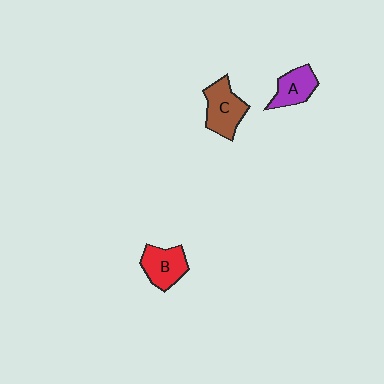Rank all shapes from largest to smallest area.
From largest to smallest: C (brown), B (red), A (purple).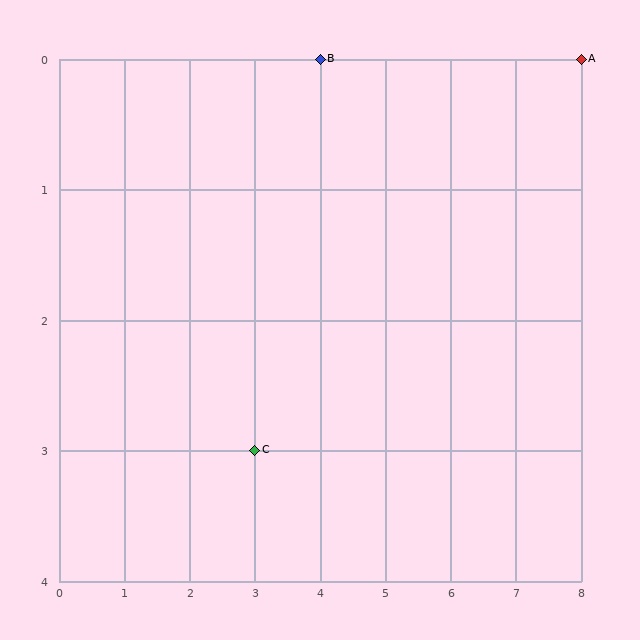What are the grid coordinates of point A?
Point A is at grid coordinates (8, 0).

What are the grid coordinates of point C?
Point C is at grid coordinates (3, 3).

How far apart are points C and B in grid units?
Points C and B are 1 column and 3 rows apart (about 3.2 grid units diagonally).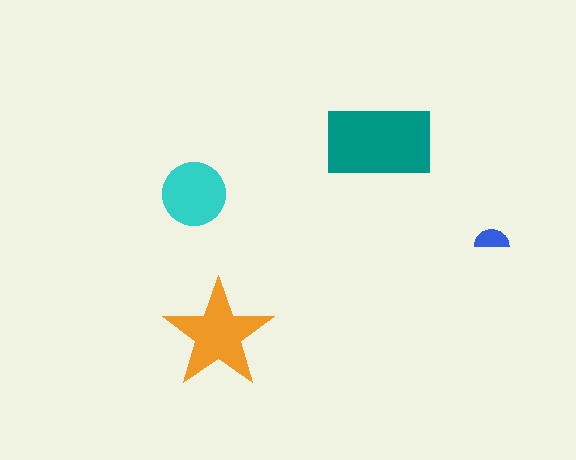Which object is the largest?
The teal rectangle.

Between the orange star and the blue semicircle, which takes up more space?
The orange star.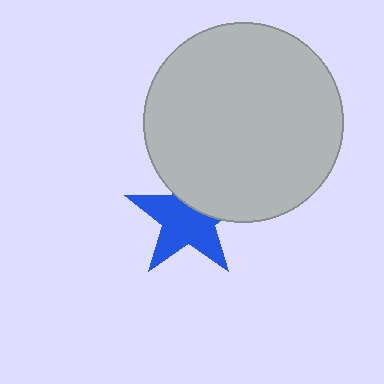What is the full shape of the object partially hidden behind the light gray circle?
The partially hidden object is a blue star.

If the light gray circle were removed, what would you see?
You would see the complete blue star.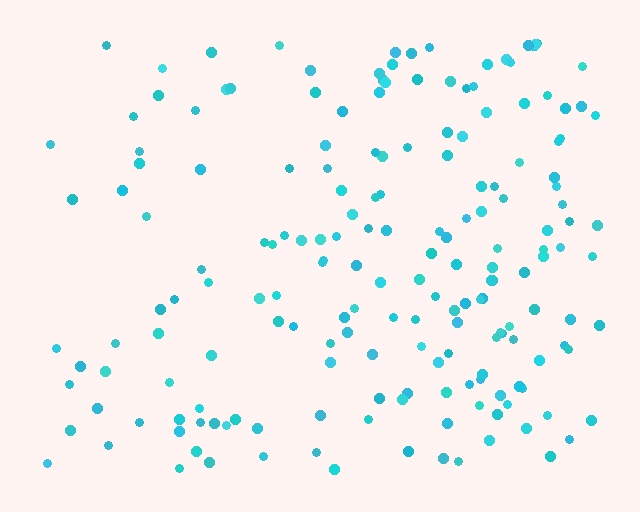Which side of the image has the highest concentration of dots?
The right.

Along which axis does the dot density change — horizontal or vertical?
Horizontal.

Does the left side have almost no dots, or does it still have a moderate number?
Still a moderate number, just noticeably fewer than the right.